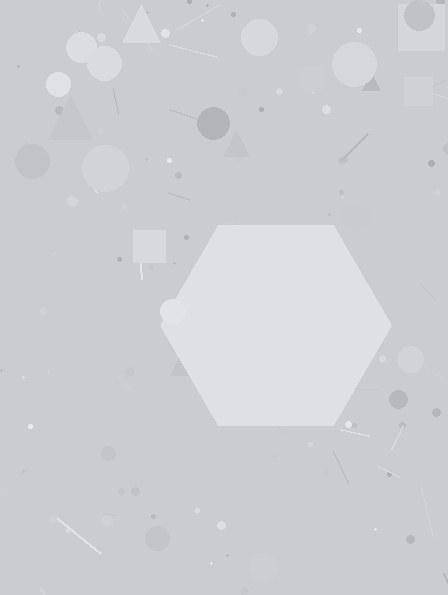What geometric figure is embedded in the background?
A hexagon is embedded in the background.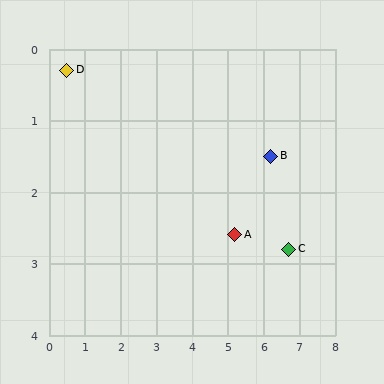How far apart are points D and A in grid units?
Points D and A are about 5.2 grid units apart.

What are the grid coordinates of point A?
Point A is at approximately (5.2, 2.6).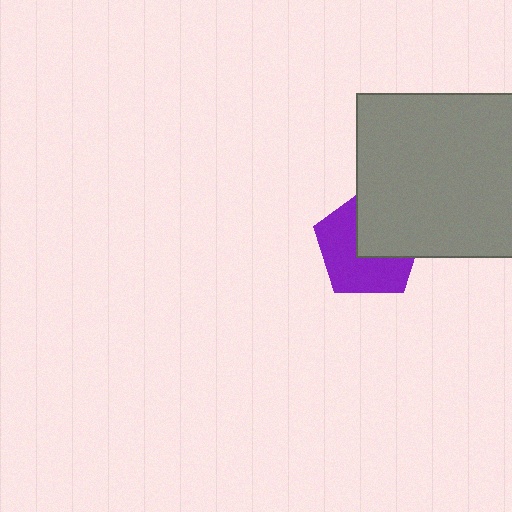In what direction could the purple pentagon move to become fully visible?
The purple pentagon could move toward the lower-left. That would shift it out from behind the gray square entirely.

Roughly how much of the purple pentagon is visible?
About half of it is visible (roughly 56%).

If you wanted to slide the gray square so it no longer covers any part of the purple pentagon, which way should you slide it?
Slide it toward the upper-right — that is the most direct way to separate the two shapes.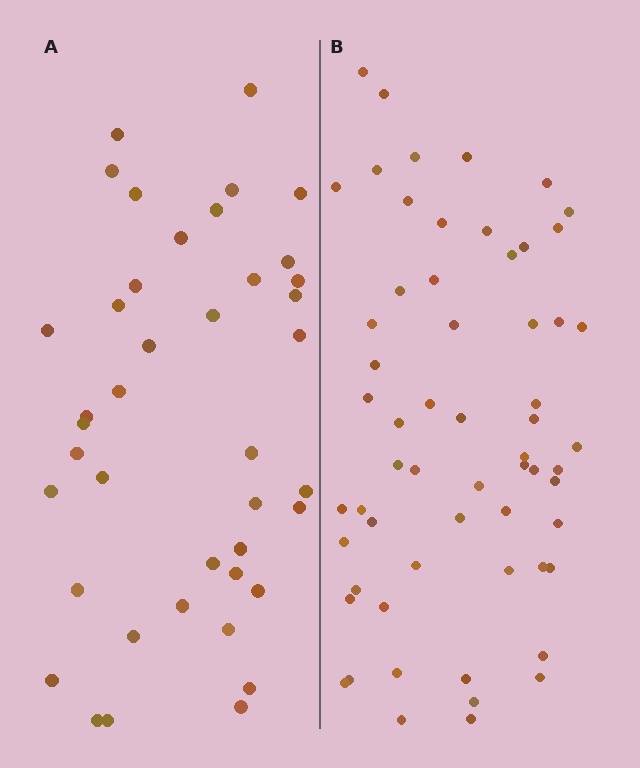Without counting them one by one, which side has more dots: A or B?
Region B (the right region) has more dots.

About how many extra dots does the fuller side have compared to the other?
Region B has approximately 20 more dots than region A.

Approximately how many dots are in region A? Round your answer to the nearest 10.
About 40 dots. (The exact count is 41, which rounds to 40.)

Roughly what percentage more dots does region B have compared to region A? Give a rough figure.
About 45% more.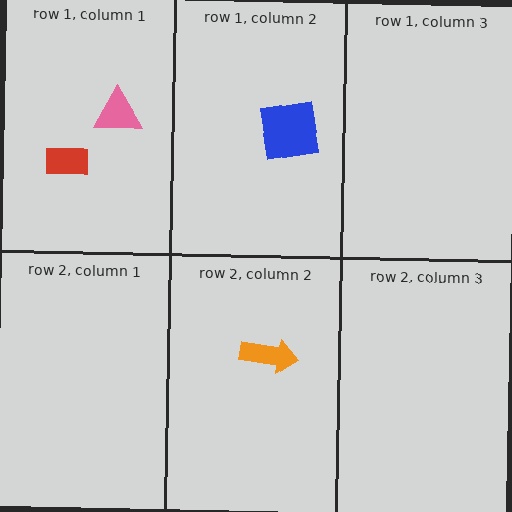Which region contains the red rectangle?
The row 1, column 1 region.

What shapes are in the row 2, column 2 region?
The orange arrow.